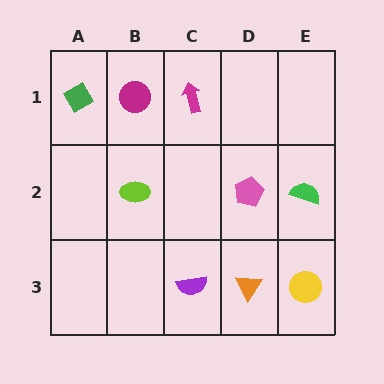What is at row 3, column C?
A purple semicircle.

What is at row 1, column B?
A magenta circle.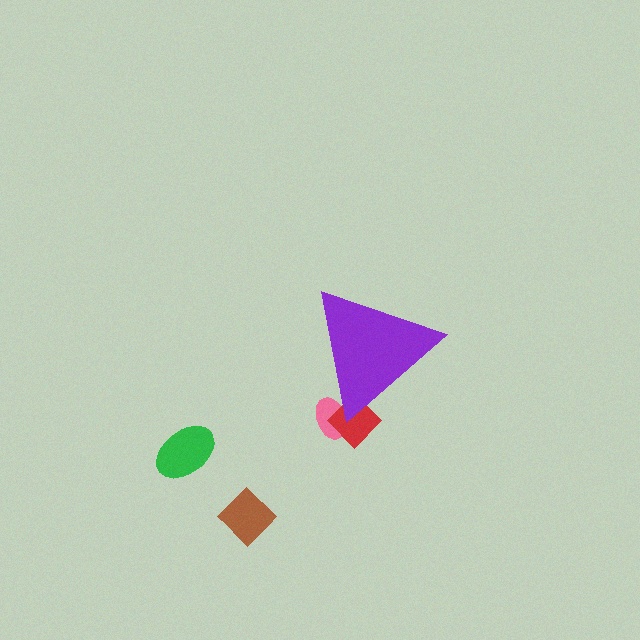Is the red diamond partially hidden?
Yes, the red diamond is partially hidden behind the purple triangle.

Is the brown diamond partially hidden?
No, the brown diamond is fully visible.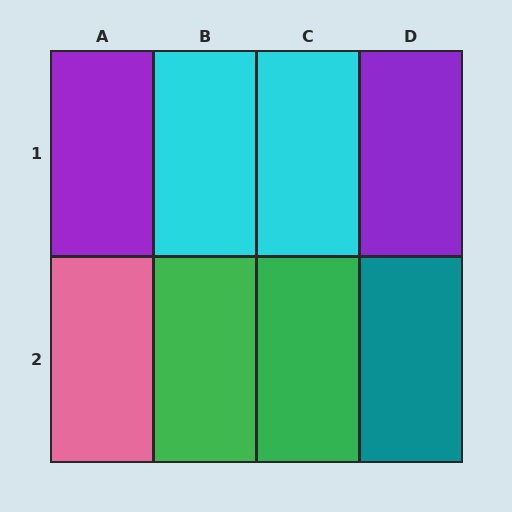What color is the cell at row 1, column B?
Cyan.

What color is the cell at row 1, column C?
Cyan.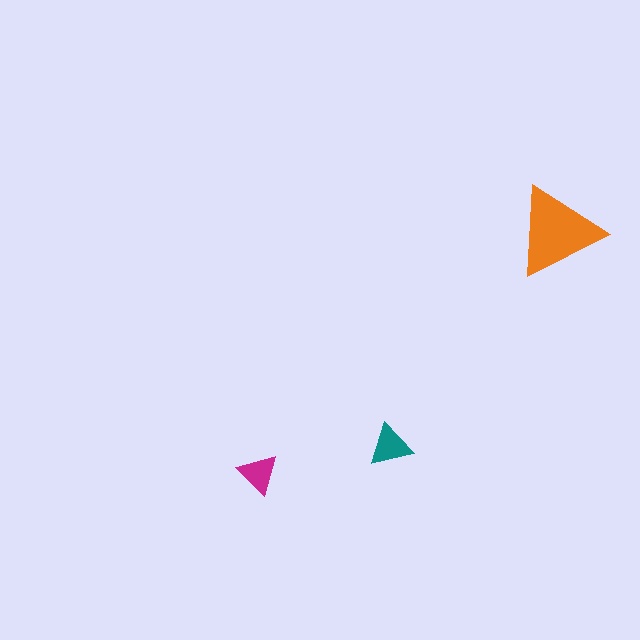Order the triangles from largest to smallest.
the orange one, the teal one, the magenta one.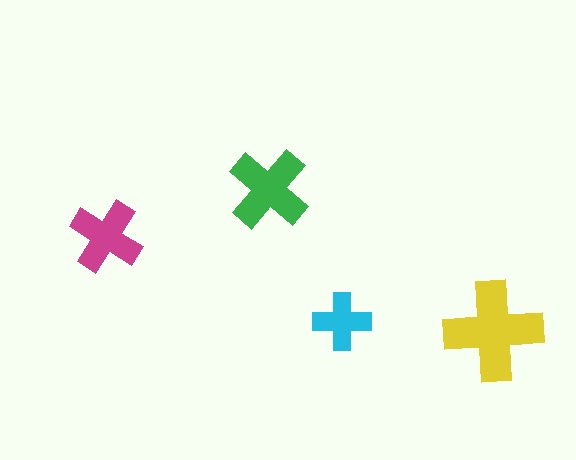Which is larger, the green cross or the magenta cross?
The green one.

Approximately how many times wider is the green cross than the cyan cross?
About 1.5 times wider.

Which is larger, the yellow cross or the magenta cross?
The yellow one.